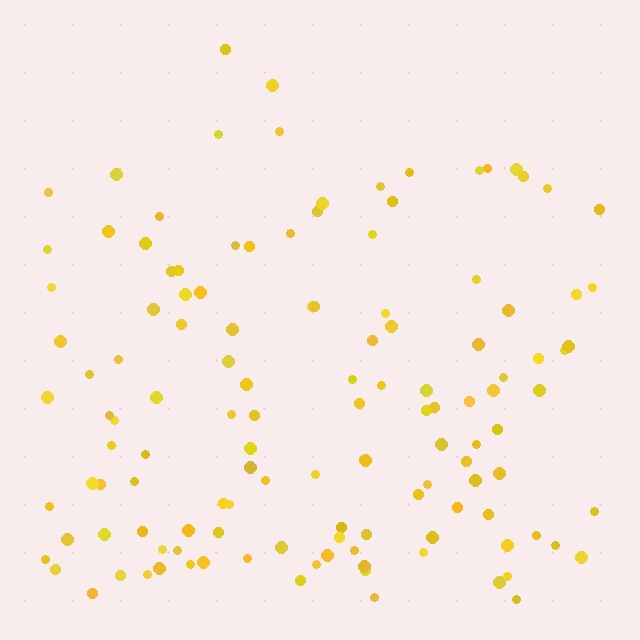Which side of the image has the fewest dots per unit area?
The top.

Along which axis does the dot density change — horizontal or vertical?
Vertical.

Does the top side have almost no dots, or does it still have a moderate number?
Still a moderate number, just noticeably fewer than the bottom.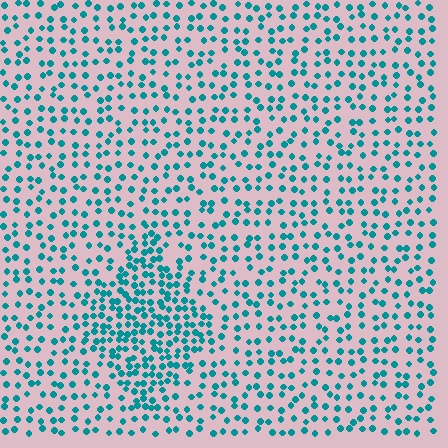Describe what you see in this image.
The image contains small teal elements arranged at two different densities. A diamond-shaped region is visible where the elements are more densely packed than the surrounding area.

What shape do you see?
I see a diamond.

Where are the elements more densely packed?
The elements are more densely packed inside the diamond boundary.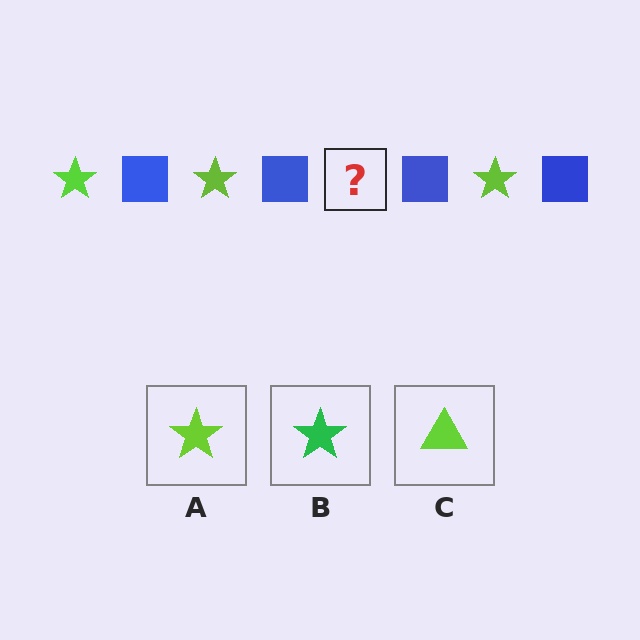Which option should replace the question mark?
Option A.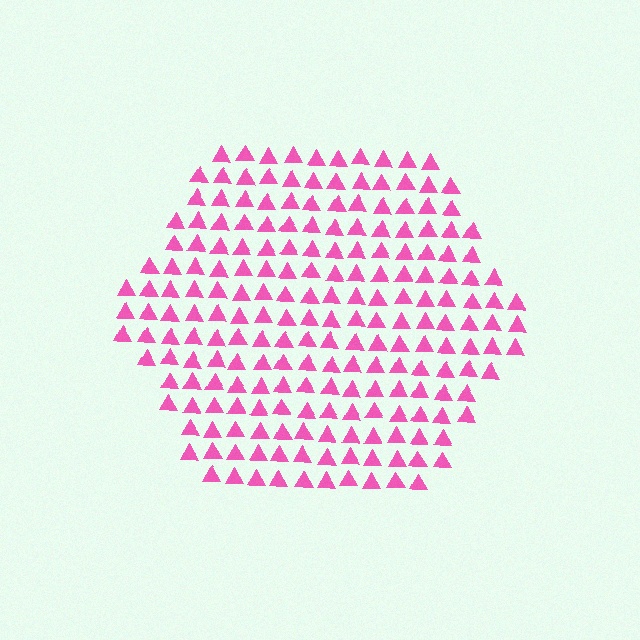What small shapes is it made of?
It is made of small triangles.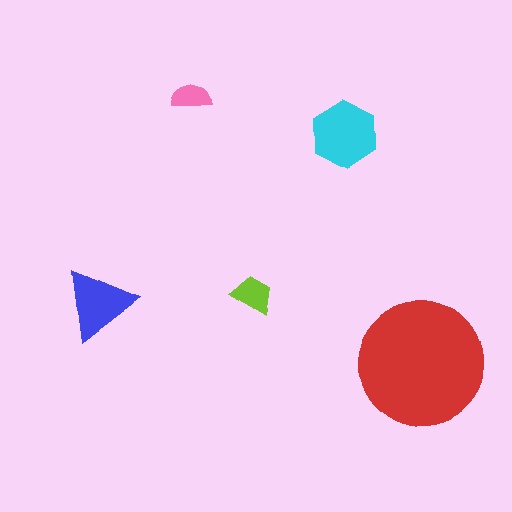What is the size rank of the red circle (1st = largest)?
1st.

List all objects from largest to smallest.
The red circle, the cyan hexagon, the blue triangle, the lime trapezoid, the pink semicircle.